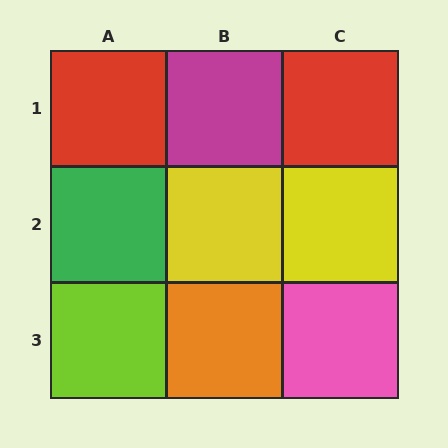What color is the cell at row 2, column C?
Yellow.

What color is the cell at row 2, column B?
Yellow.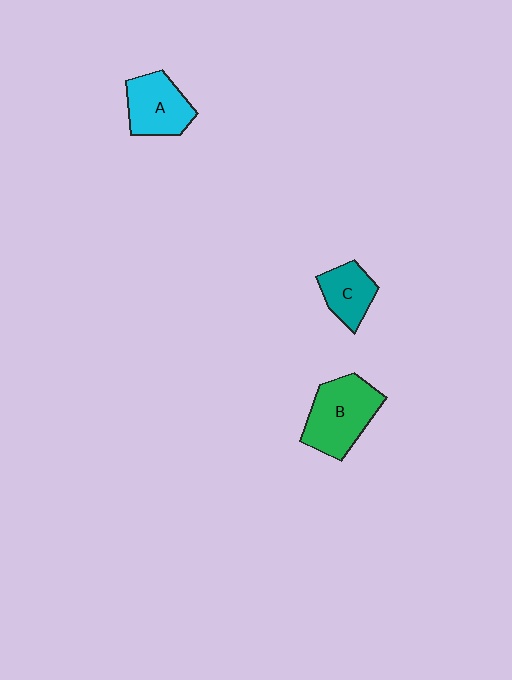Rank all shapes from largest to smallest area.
From largest to smallest: B (green), A (cyan), C (teal).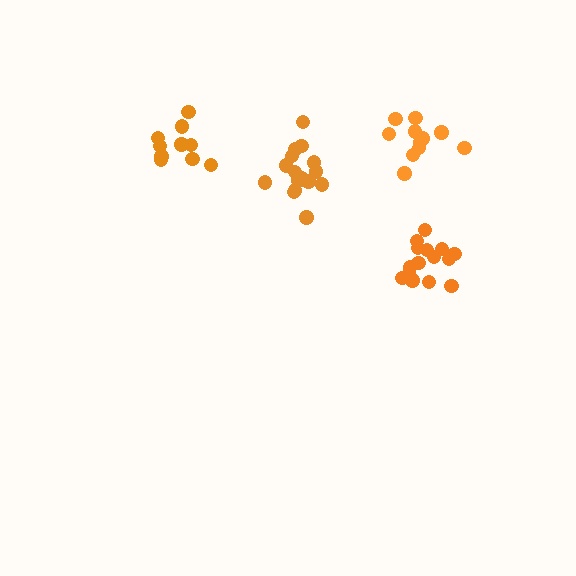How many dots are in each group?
Group 1: 15 dots, Group 2: 10 dots, Group 3: 11 dots, Group 4: 16 dots (52 total).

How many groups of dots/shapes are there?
There are 4 groups.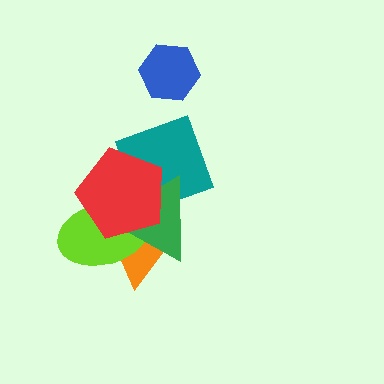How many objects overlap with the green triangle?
4 objects overlap with the green triangle.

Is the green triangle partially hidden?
Yes, it is partially covered by another shape.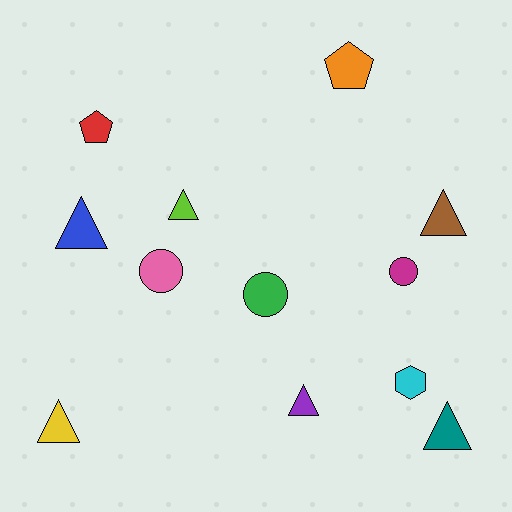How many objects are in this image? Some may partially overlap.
There are 12 objects.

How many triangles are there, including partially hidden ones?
There are 6 triangles.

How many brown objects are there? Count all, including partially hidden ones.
There is 1 brown object.